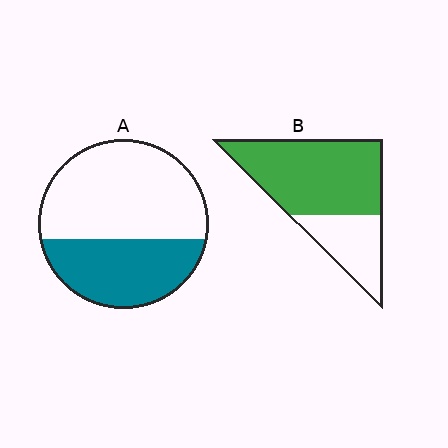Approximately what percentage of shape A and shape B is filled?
A is approximately 40% and B is approximately 70%.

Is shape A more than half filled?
No.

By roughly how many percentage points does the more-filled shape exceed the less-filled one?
By roughly 30 percentage points (B over A).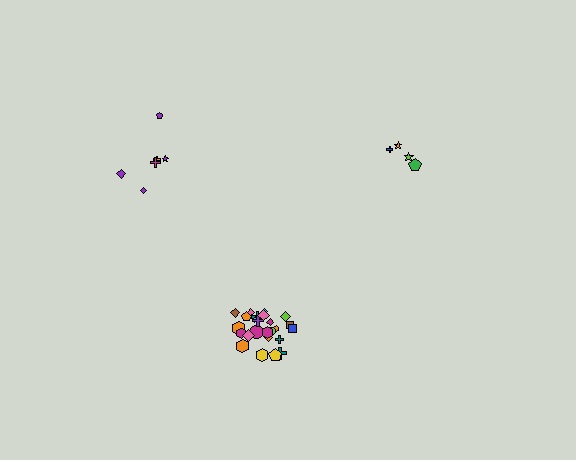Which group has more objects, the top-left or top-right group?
The top-left group.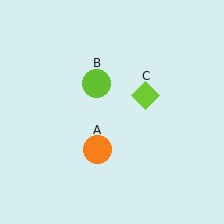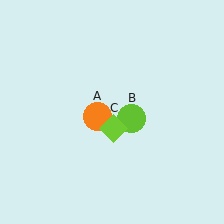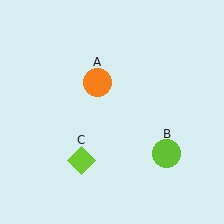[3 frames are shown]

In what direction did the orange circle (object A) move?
The orange circle (object A) moved up.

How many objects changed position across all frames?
3 objects changed position: orange circle (object A), lime circle (object B), lime diamond (object C).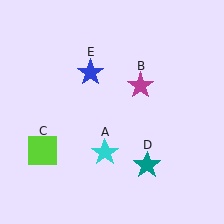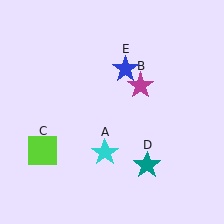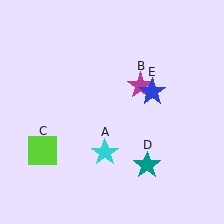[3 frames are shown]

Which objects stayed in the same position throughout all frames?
Cyan star (object A) and magenta star (object B) and lime square (object C) and teal star (object D) remained stationary.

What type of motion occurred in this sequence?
The blue star (object E) rotated clockwise around the center of the scene.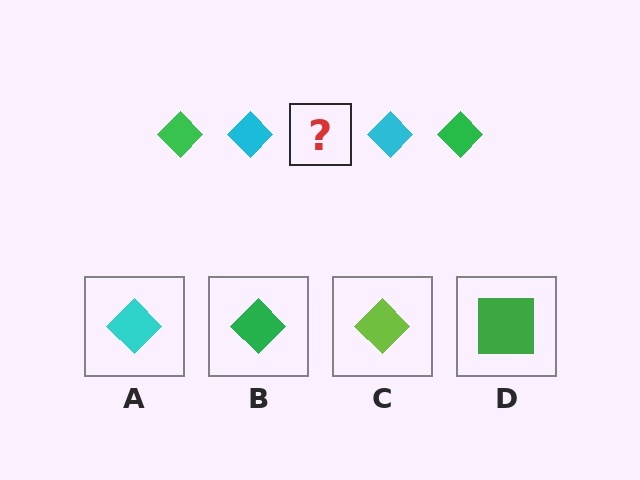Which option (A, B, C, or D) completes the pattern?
B.